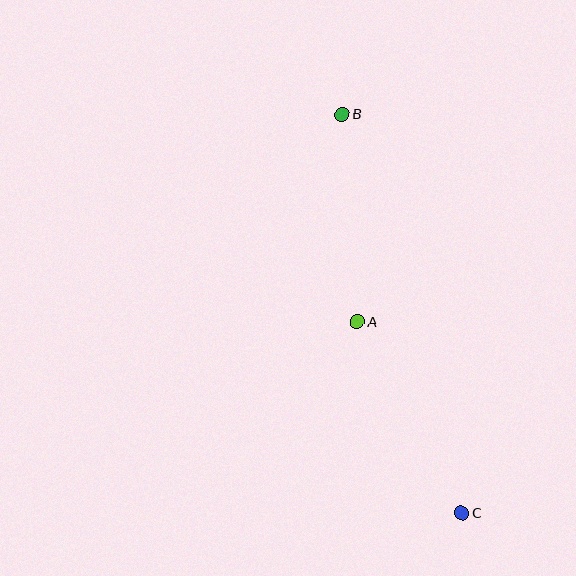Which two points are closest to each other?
Points A and B are closest to each other.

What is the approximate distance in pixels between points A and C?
The distance between A and C is approximately 217 pixels.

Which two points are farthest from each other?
Points B and C are farthest from each other.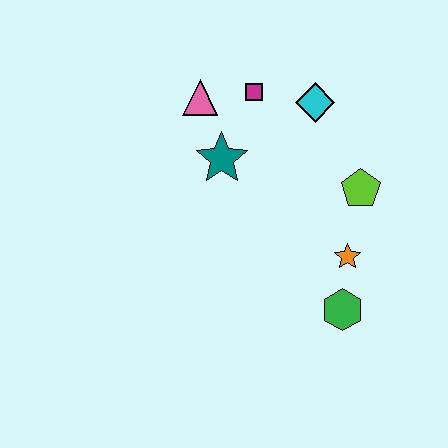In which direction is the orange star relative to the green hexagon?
The orange star is above the green hexagon.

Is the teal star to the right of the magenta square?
No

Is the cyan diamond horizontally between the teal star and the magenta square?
No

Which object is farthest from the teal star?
The green hexagon is farthest from the teal star.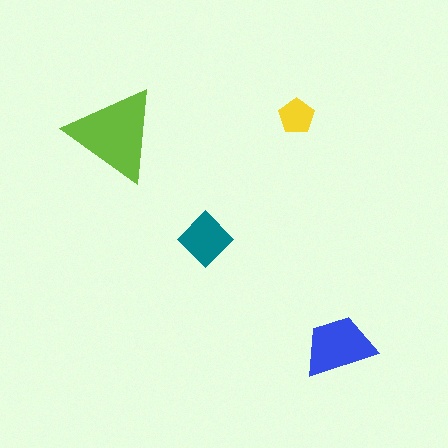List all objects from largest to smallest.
The lime triangle, the blue trapezoid, the teal diamond, the yellow pentagon.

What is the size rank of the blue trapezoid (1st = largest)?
2nd.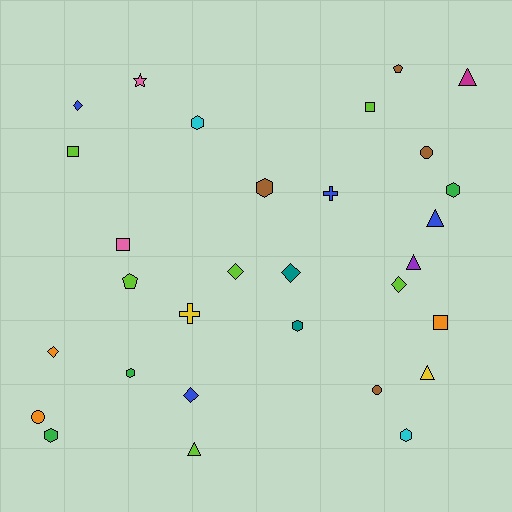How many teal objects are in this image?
There are 2 teal objects.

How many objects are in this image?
There are 30 objects.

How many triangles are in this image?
There are 5 triangles.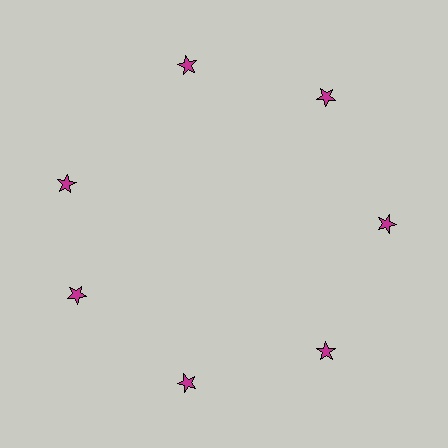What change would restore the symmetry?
The symmetry would be restored by rotating it back into even spacing with its neighbors so that all 7 stars sit at equal angles and equal distance from the center.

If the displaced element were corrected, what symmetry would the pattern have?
It would have 7-fold rotational symmetry — the pattern would map onto itself every 51 degrees.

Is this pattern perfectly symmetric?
No. The 7 magenta stars are arranged in a ring, but one element near the 10 o'clock position is rotated out of alignment along the ring, breaking the 7-fold rotational symmetry.